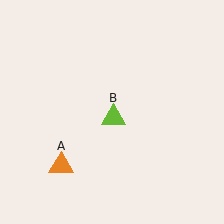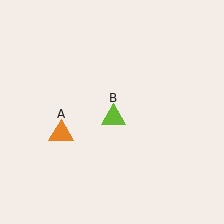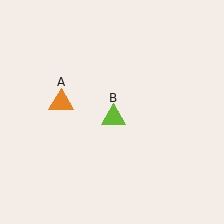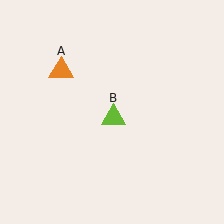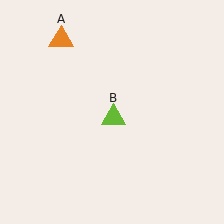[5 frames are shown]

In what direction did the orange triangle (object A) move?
The orange triangle (object A) moved up.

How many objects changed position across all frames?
1 object changed position: orange triangle (object A).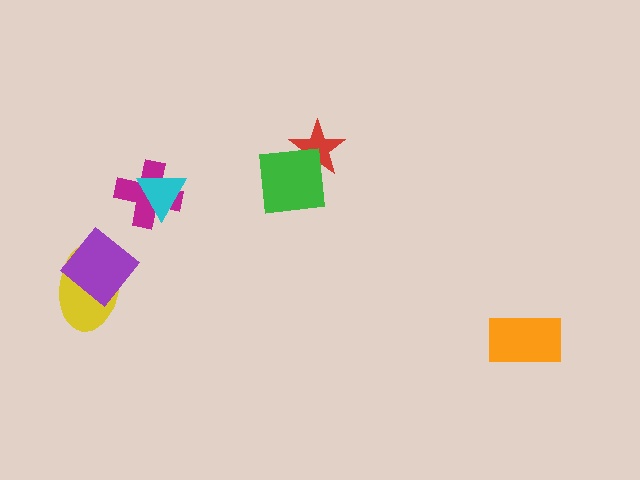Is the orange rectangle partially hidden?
No, no other shape covers it.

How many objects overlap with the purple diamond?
1 object overlaps with the purple diamond.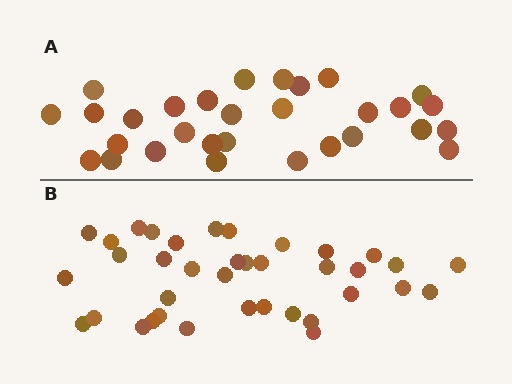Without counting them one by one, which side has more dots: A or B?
Region B (the bottom region) has more dots.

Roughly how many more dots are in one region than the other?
Region B has roughly 8 or so more dots than region A.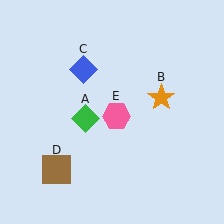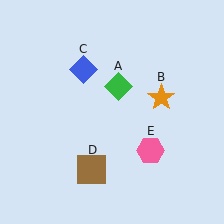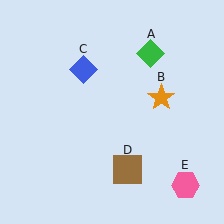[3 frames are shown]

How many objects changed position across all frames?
3 objects changed position: green diamond (object A), brown square (object D), pink hexagon (object E).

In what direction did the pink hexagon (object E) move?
The pink hexagon (object E) moved down and to the right.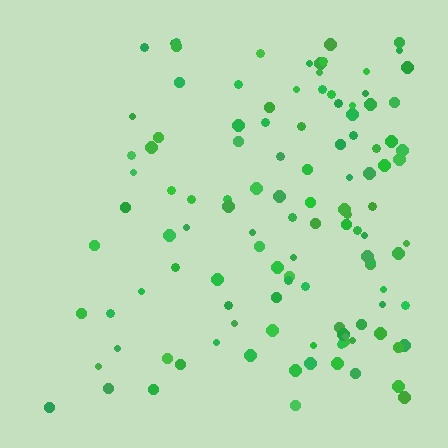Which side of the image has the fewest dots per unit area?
The left.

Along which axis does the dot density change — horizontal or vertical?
Horizontal.